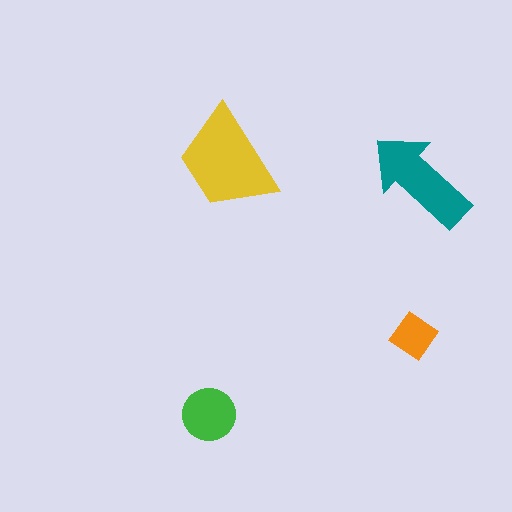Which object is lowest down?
The green circle is bottommost.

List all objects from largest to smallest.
The yellow trapezoid, the teal arrow, the green circle, the orange diamond.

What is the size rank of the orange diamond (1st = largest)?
4th.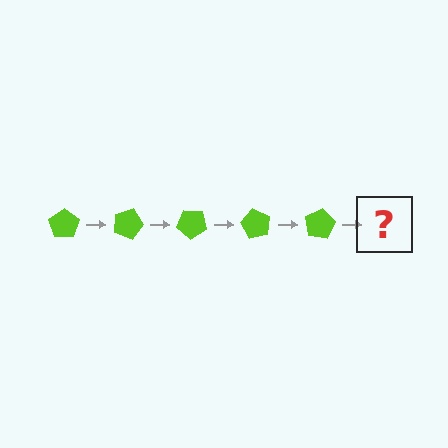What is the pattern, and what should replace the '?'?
The pattern is that the pentagon rotates 20 degrees each step. The '?' should be a lime pentagon rotated 100 degrees.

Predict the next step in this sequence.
The next step is a lime pentagon rotated 100 degrees.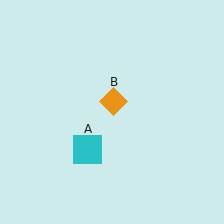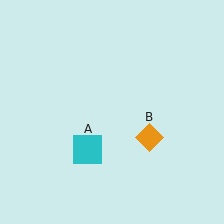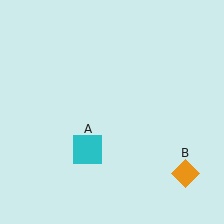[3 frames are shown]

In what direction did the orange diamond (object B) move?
The orange diamond (object B) moved down and to the right.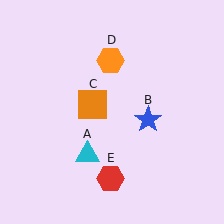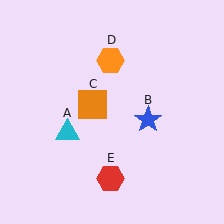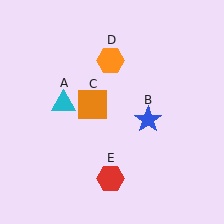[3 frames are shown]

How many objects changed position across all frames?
1 object changed position: cyan triangle (object A).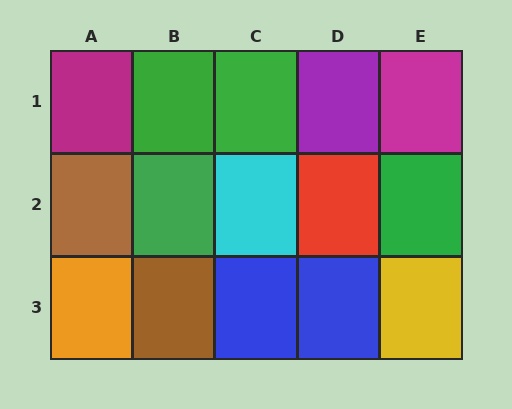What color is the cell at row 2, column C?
Cyan.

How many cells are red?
1 cell is red.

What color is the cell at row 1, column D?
Purple.